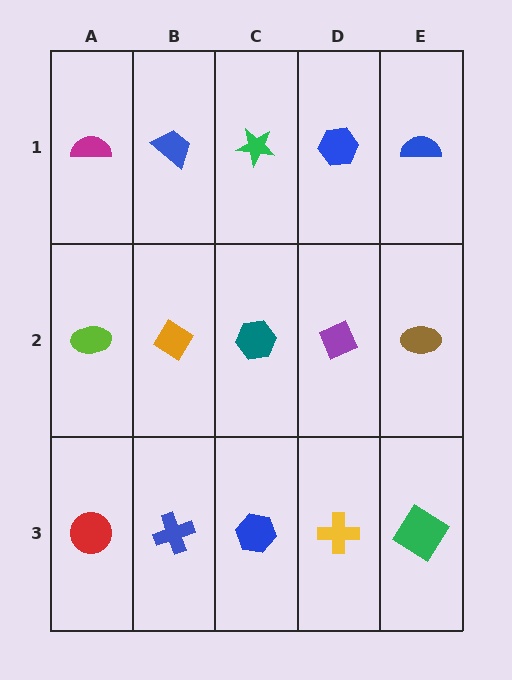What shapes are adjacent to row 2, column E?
A blue semicircle (row 1, column E), a green diamond (row 3, column E), a purple diamond (row 2, column D).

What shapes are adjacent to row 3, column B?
An orange diamond (row 2, column B), a red circle (row 3, column A), a blue hexagon (row 3, column C).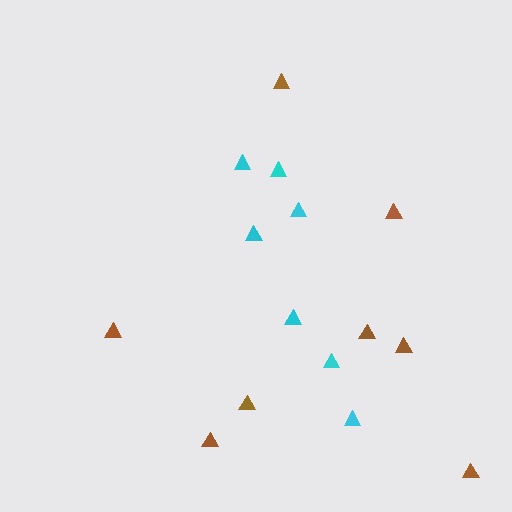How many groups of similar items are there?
There are 2 groups: one group of brown triangles (8) and one group of cyan triangles (7).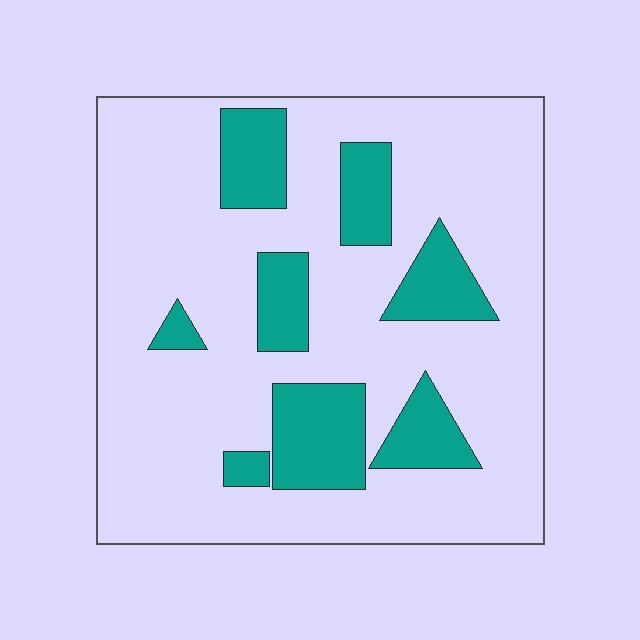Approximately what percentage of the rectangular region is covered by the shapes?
Approximately 20%.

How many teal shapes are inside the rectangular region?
8.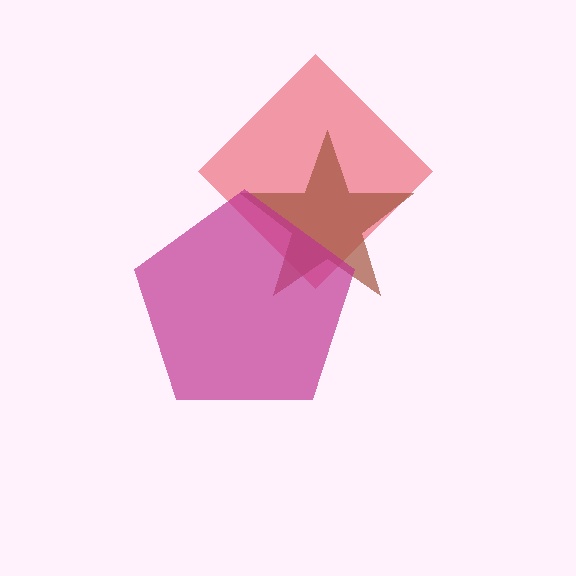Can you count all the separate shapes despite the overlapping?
Yes, there are 3 separate shapes.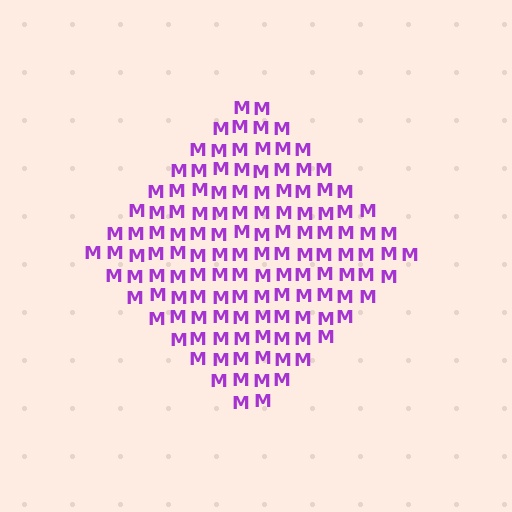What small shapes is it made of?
It is made of small letter M's.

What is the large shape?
The large shape is a diamond.